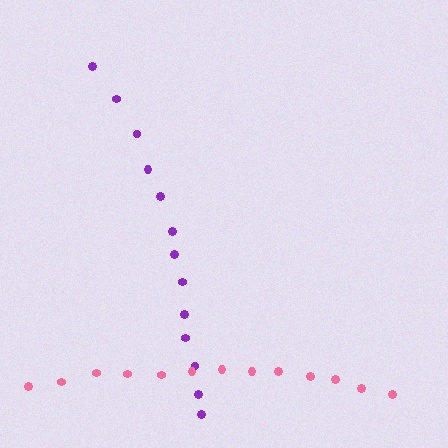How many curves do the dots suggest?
There are 2 distinct paths.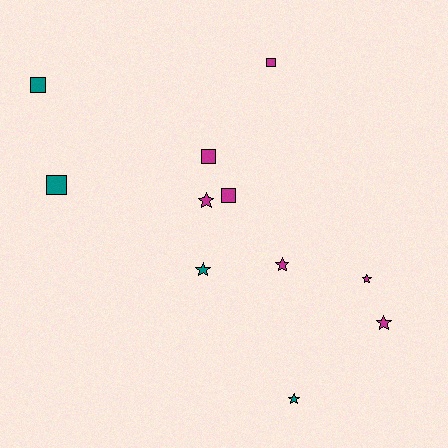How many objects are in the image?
There are 11 objects.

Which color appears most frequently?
Magenta, with 7 objects.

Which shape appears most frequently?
Star, with 6 objects.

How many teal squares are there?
There are 2 teal squares.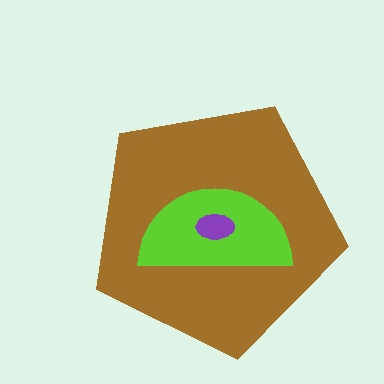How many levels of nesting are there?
3.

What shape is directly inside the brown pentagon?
The lime semicircle.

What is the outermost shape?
The brown pentagon.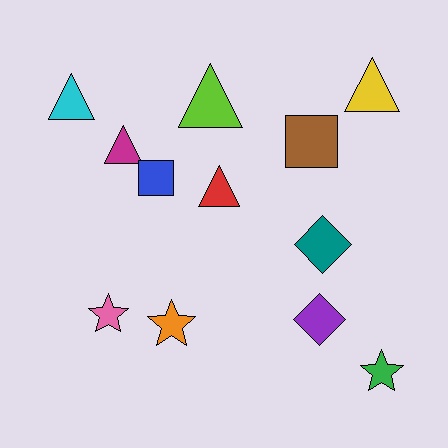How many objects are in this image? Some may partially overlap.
There are 12 objects.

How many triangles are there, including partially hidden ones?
There are 5 triangles.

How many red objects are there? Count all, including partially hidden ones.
There is 1 red object.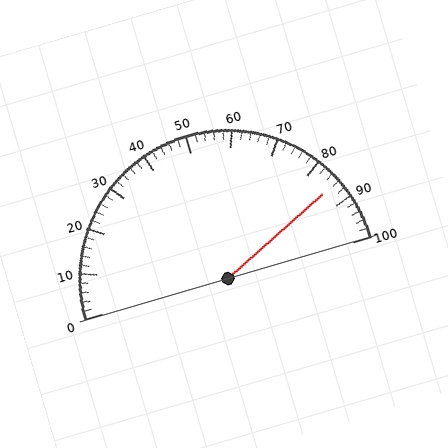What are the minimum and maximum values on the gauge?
The gauge ranges from 0 to 100.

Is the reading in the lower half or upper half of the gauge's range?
The reading is in the upper half of the range (0 to 100).